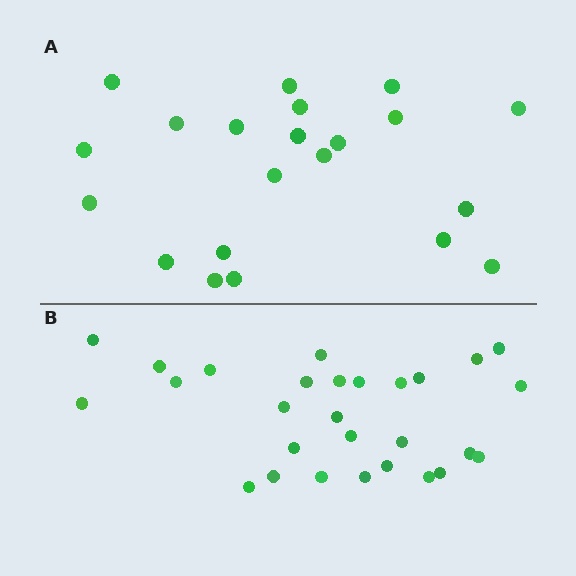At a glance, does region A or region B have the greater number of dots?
Region B (the bottom region) has more dots.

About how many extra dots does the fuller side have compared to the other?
Region B has roughly 8 or so more dots than region A.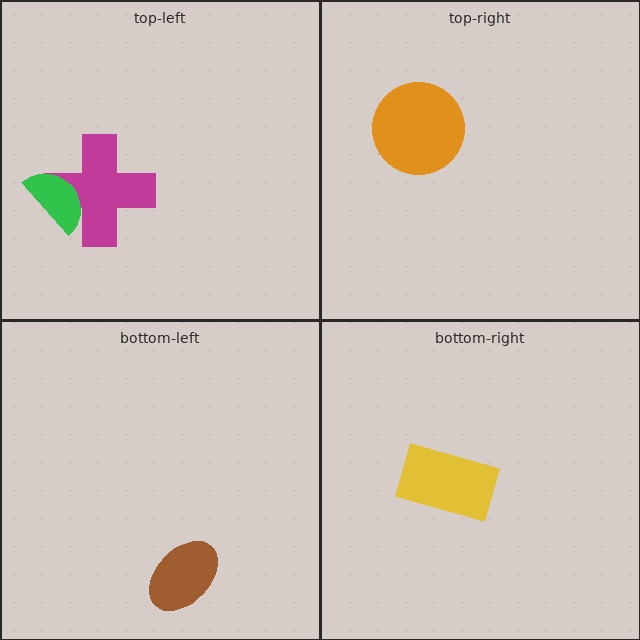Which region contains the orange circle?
The top-right region.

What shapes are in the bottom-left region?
The brown ellipse.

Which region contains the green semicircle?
The top-left region.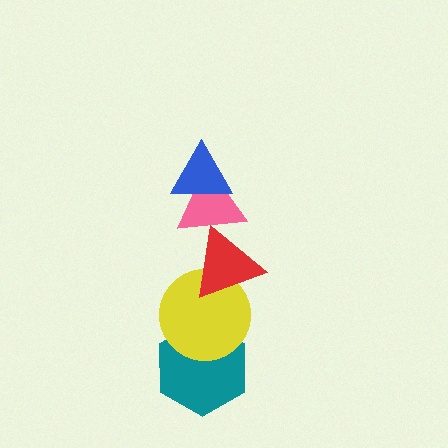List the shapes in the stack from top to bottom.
From top to bottom: the blue triangle, the pink triangle, the red triangle, the yellow circle, the teal hexagon.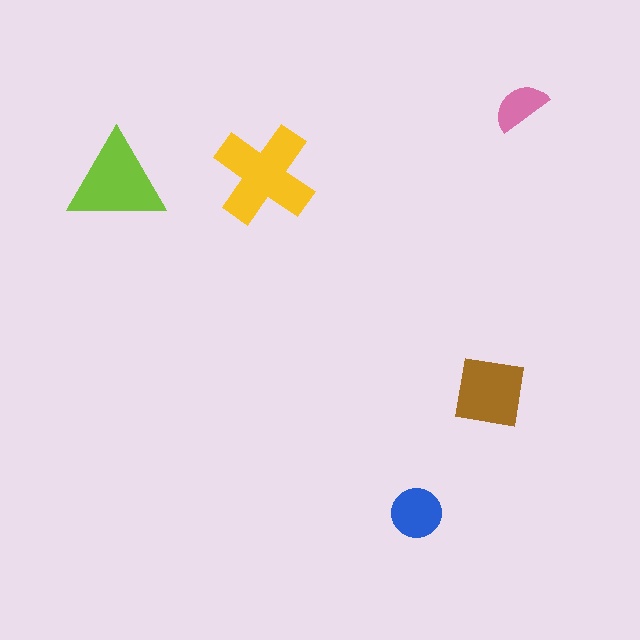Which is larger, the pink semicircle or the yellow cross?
The yellow cross.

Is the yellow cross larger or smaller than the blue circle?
Larger.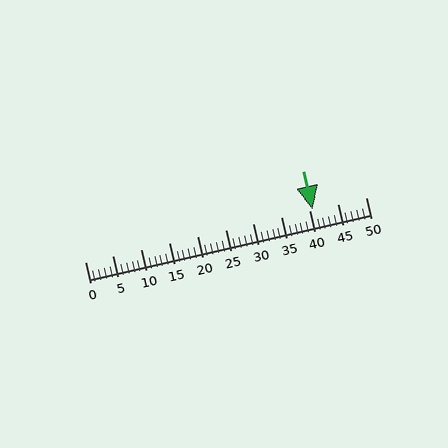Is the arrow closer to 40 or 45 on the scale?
The arrow is closer to 40.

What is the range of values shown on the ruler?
The ruler shows values from 0 to 50.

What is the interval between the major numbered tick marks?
The major tick marks are spaced 5 units apart.